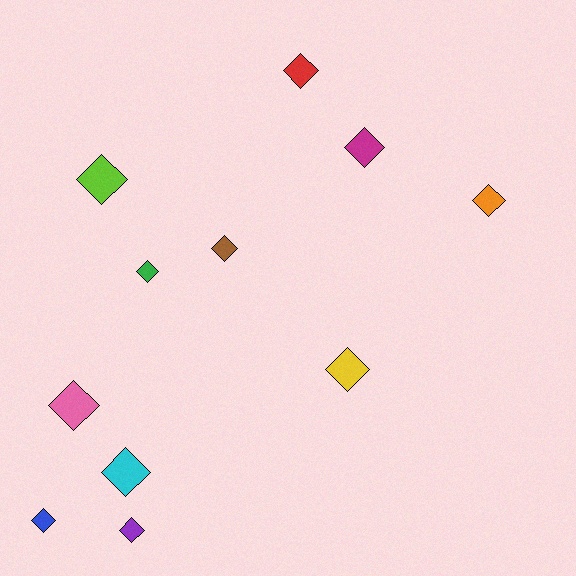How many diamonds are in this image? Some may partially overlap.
There are 11 diamonds.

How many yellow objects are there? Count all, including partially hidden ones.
There is 1 yellow object.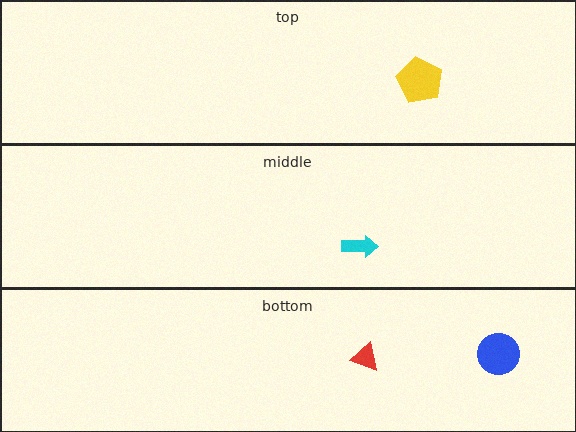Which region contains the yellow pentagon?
The top region.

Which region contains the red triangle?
The bottom region.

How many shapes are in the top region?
1.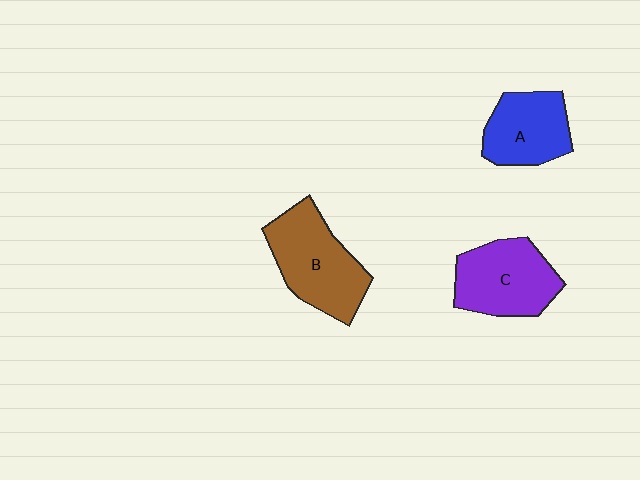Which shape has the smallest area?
Shape A (blue).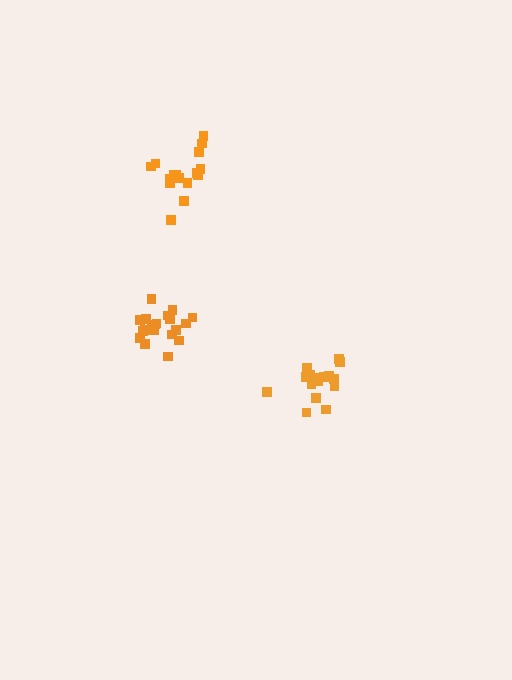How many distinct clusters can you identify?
There are 3 distinct clusters.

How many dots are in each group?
Group 1: 17 dots, Group 2: 16 dots, Group 3: 20 dots (53 total).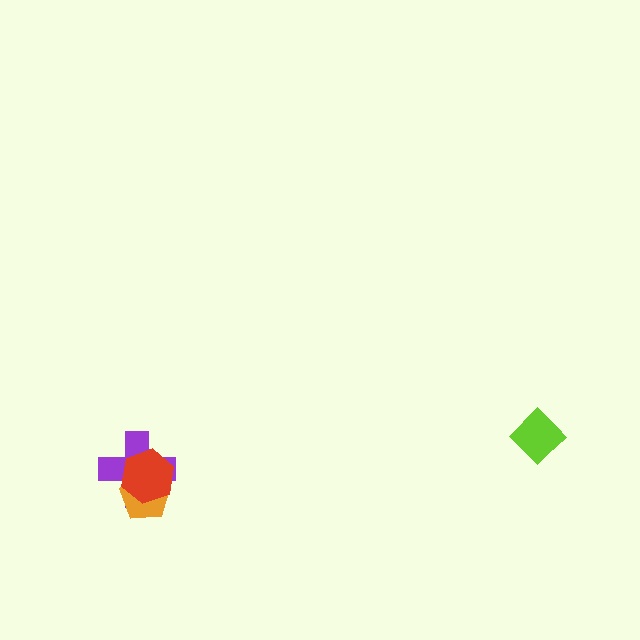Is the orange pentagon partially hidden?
Yes, it is partially covered by another shape.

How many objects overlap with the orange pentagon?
2 objects overlap with the orange pentagon.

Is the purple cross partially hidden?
Yes, it is partially covered by another shape.